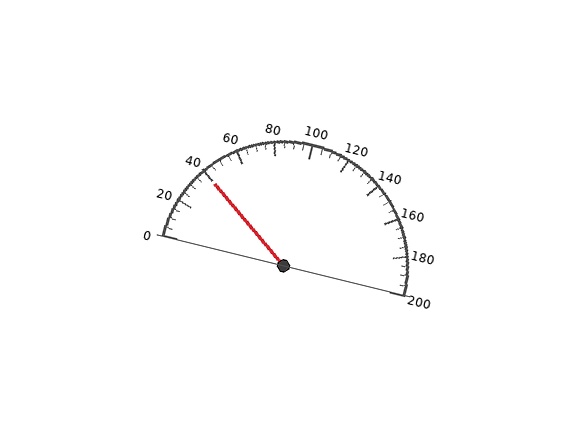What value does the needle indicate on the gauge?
The needle indicates approximately 40.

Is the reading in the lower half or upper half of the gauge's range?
The reading is in the lower half of the range (0 to 200).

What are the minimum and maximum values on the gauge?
The gauge ranges from 0 to 200.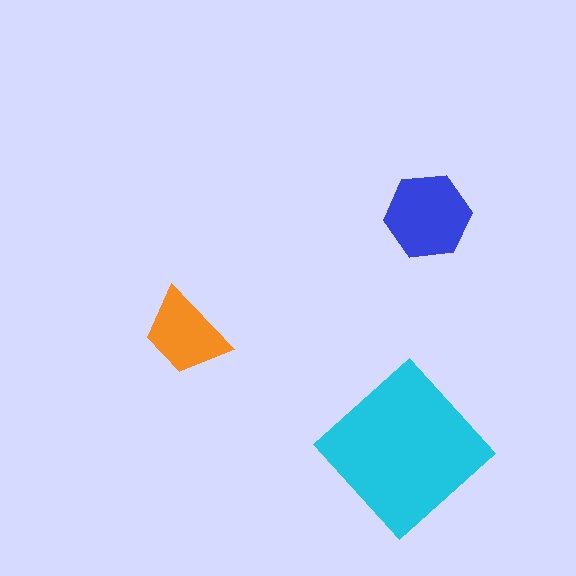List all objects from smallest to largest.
The orange trapezoid, the blue hexagon, the cyan diamond.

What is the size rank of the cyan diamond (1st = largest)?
1st.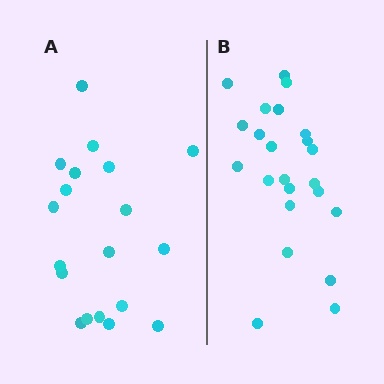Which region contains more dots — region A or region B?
Region B (the right region) has more dots.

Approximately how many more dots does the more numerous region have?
Region B has about 4 more dots than region A.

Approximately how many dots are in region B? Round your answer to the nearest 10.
About 20 dots. (The exact count is 23, which rounds to 20.)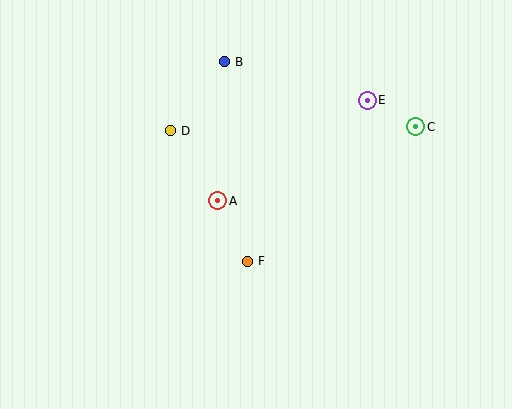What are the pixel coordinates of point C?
Point C is at (416, 127).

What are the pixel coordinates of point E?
Point E is at (367, 100).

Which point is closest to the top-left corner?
Point D is closest to the top-left corner.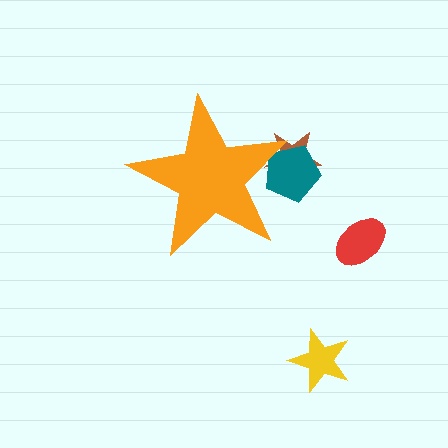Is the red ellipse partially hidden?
No, the red ellipse is fully visible.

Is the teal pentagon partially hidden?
Yes, the teal pentagon is partially hidden behind the orange star.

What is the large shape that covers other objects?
An orange star.